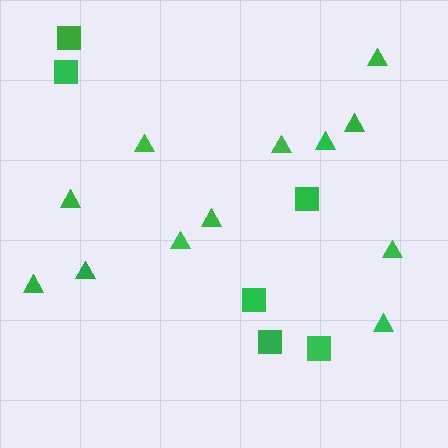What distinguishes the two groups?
There are 2 groups: one group of squares (6) and one group of triangles (12).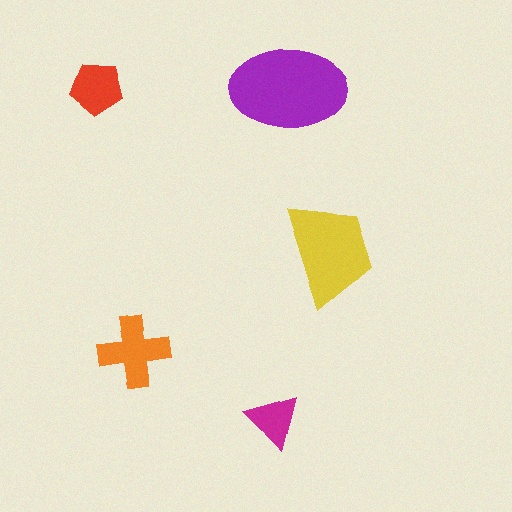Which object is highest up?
The purple ellipse is topmost.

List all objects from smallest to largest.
The magenta triangle, the red pentagon, the orange cross, the yellow trapezoid, the purple ellipse.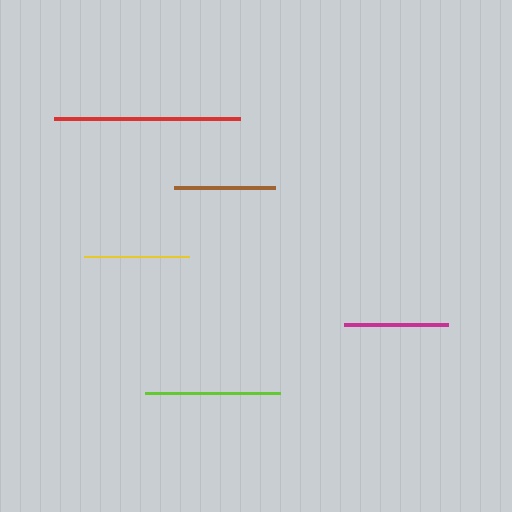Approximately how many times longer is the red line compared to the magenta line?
The red line is approximately 1.8 times the length of the magenta line.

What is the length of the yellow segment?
The yellow segment is approximately 106 pixels long.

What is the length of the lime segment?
The lime segment is approximately 135 pixels long.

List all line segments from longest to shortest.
From longest to shortest: red, lime, yellow, magenta, brown.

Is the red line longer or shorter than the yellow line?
The red line is longer than the yellow line.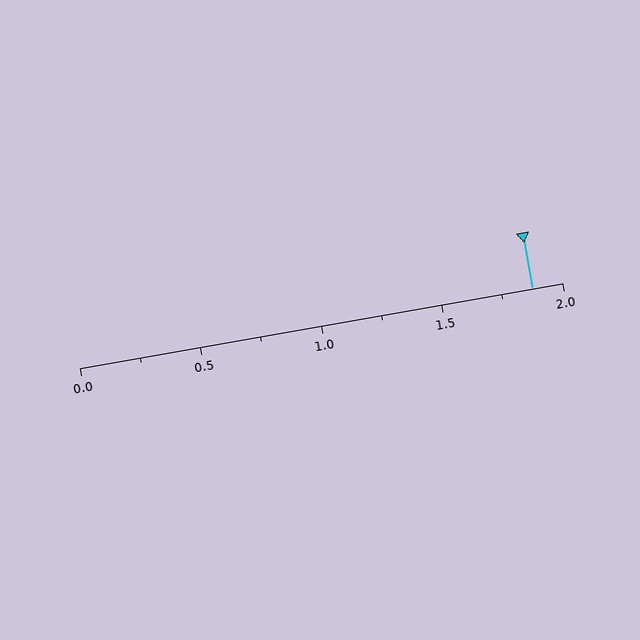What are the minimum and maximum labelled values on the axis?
The axis runs from 0.0 to 2.0.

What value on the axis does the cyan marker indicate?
The marker indicates approximately 1.88.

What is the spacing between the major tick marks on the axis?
The major ticks are spaced 0.5 apart.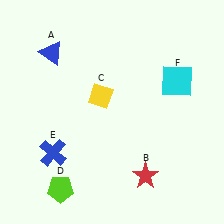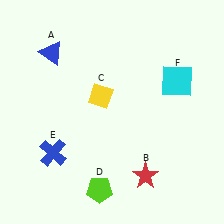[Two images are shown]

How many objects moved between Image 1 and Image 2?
1 object moved between the two images.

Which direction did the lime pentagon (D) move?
The lime pentagon (D) moved right.